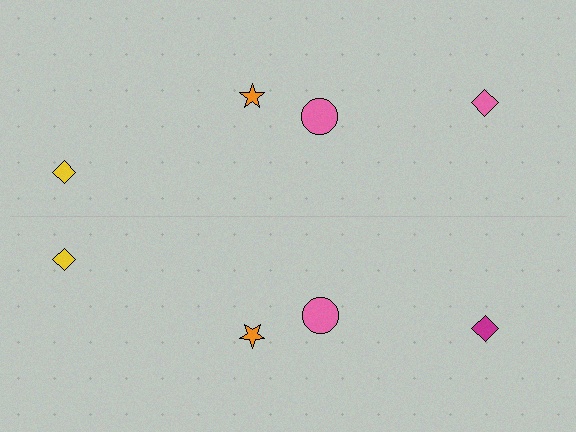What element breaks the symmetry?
The magenta diamond on the bottom side breaks the symmetry — its mirror counterpart is pink.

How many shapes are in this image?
There are 8 shapes in this image.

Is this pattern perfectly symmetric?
No, the pattern is not perfectly symmetric. The magenta diamond on the bottom side breaks the symmetry — its mirror counterpart is pink.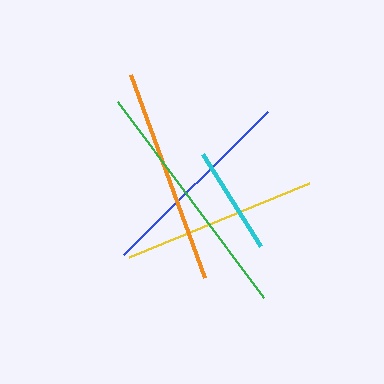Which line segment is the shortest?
The cyan line is the shortest at approximately 110 pixels.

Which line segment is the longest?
The green line is the longest at approximately 245 pixels.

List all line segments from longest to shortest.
From longest to shortest: green, orange, blue, yellow, cyan.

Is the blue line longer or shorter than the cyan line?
The blue line is longer than the cyan line.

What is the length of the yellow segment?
The yellow segment is approximately 195 pixels long.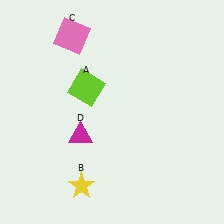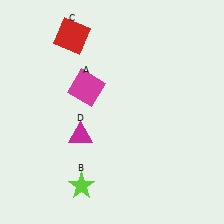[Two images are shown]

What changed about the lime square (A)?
In Image 1, A is lime. In Image 2, it changed to magenta.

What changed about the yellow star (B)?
In Image 1, B is yellow. In Image 2, it changed to lime.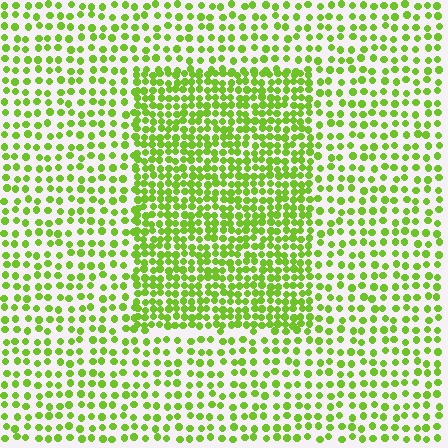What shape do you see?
I see a rectangle.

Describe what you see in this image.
The image contains small lime elements arranged at two different densities. A rectangle-shaped region is visible where the elements are more densely packed than the surrounding area.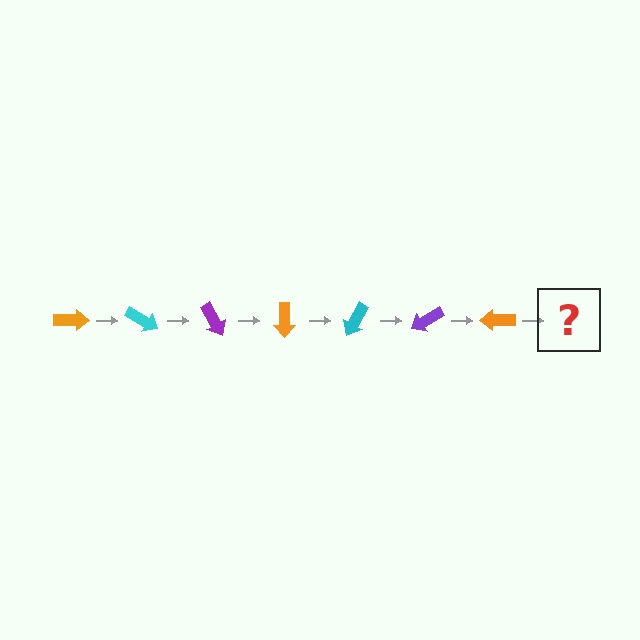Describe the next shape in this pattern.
It should be a cyan arrow, rotated 210 degrees from the start.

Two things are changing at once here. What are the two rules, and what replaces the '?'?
The two rules are that it rotates 30 degrees each step and the color cycles through orange, cyan, and purple. The '?' should be a cyan arrow, rotated 210 degrees from the start.